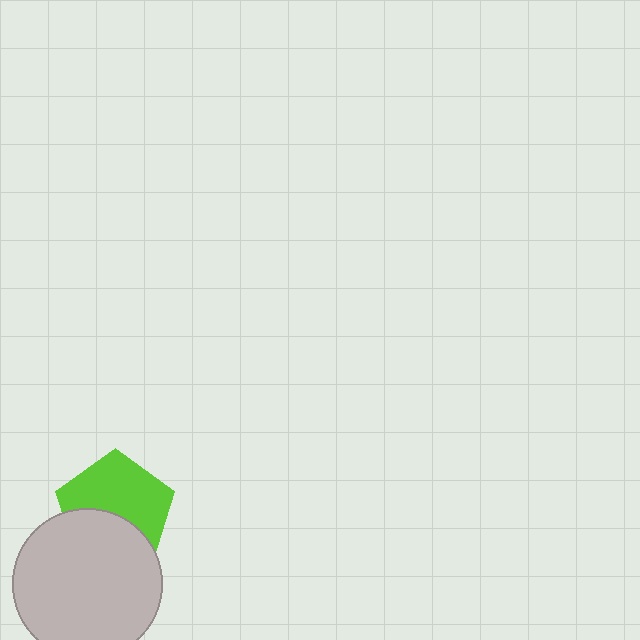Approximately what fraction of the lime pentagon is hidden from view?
Roughly 41% of the lime pentagon is hidden behind the light gray circle.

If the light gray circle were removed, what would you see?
You would see the complete lime pentagon.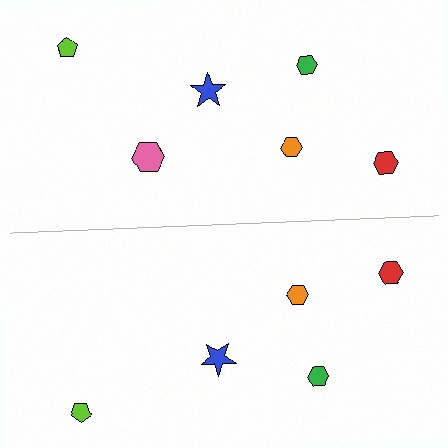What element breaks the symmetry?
A pink hexagon is missing from the bottom side.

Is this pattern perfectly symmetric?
No, the pattern is not perfectly symmetric. A pink hexagon is missing from the bottom side.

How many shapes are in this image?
There are 11 shapes in this image.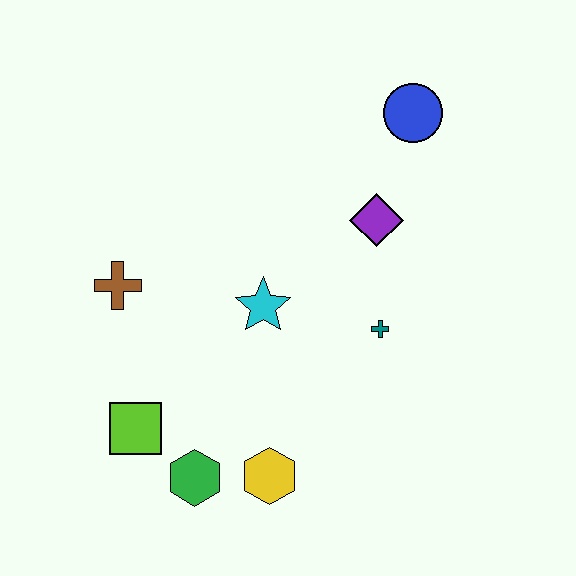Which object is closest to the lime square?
The green hexagon is closest to the lime square.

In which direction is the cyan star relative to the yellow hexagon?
The cyan star is above the yellow hexagon.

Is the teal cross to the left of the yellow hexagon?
No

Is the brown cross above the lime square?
Yes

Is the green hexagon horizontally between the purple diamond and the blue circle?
No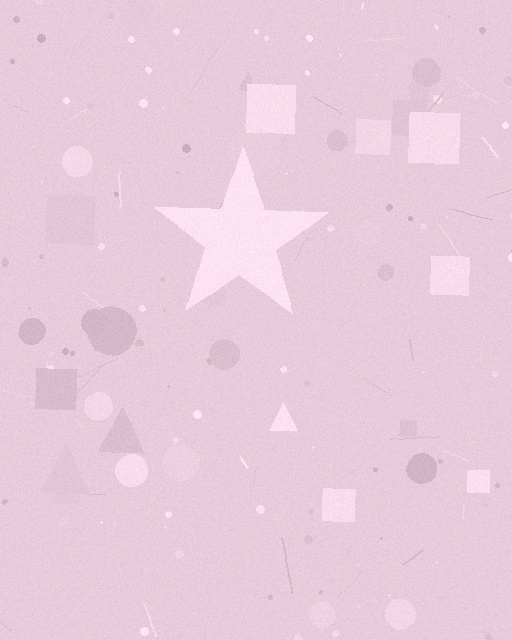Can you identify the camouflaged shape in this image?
The camouflaged shape is a star.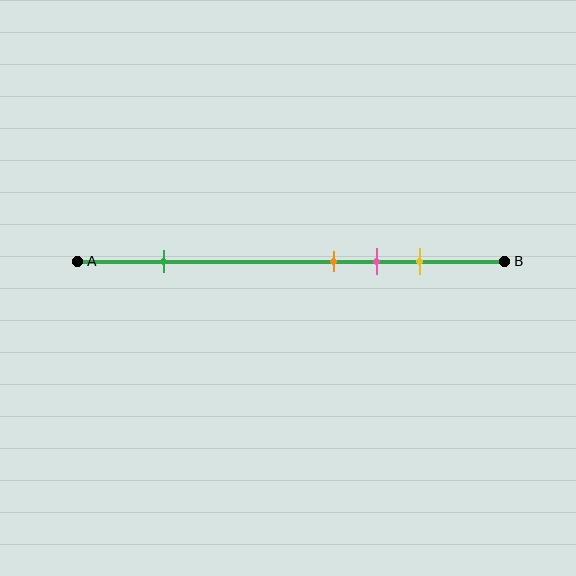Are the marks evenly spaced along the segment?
No, the marks are not evenly spaced.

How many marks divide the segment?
There are 4 marks dividing the segment.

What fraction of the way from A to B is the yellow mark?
The yellow mark is approximately 80% (0.8) of the way from A to B.